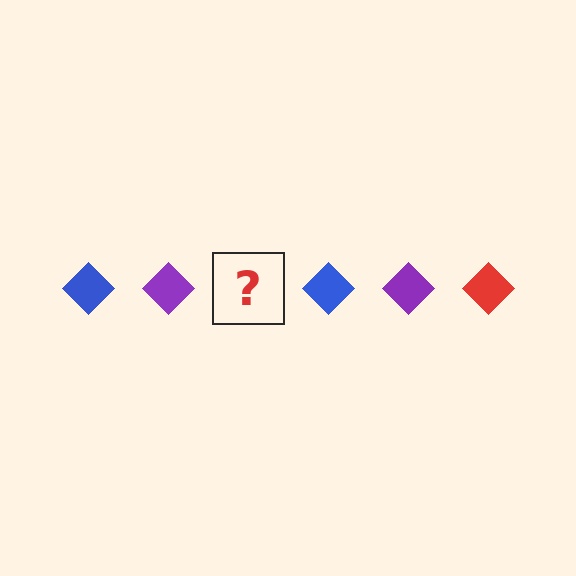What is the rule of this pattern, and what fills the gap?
The rule is that the pattern cycles through blue, purple, red diamonds. The gap should be filled with a red diamond.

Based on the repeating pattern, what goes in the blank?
The blank should be a red diamond.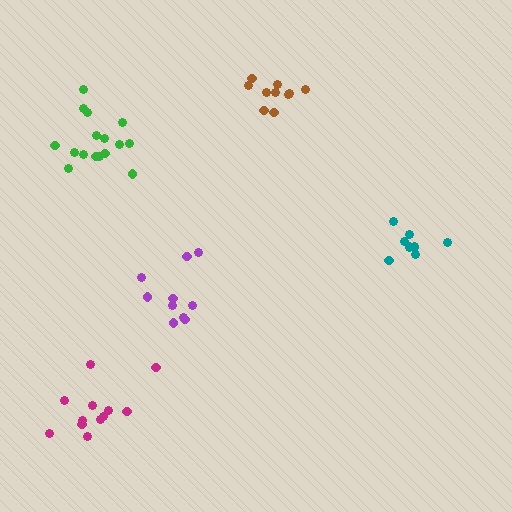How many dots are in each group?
Group 1: 10 dots, Group 2: 10 dots, Group 3: 10 dots, Group 4: 12 dots, Group 5: 16 dots (58 total).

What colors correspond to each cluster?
The clusters are colored: purple, brown, teal, magenta, green.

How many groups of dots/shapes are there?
There are 5 groups.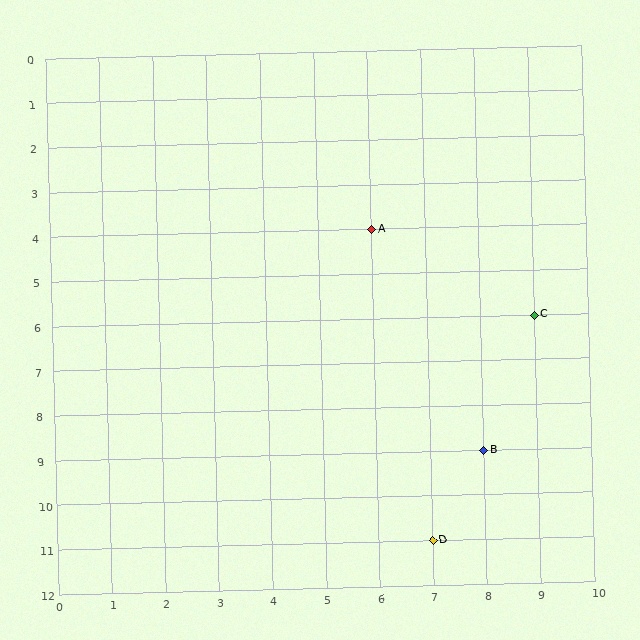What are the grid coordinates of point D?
Point D is at grid coordinates (7, 11).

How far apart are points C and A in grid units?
Points C and A are 3 columns and 2 rows apart (about 3.6 grid units diagonally).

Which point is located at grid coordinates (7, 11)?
Point D is at (7, 11).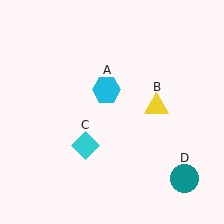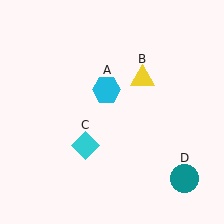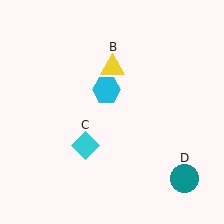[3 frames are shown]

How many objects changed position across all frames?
1 object changed position: yellow triangle (object B).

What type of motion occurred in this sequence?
The yellow triangle (object B) rotated counterclockwise around the center of the scene.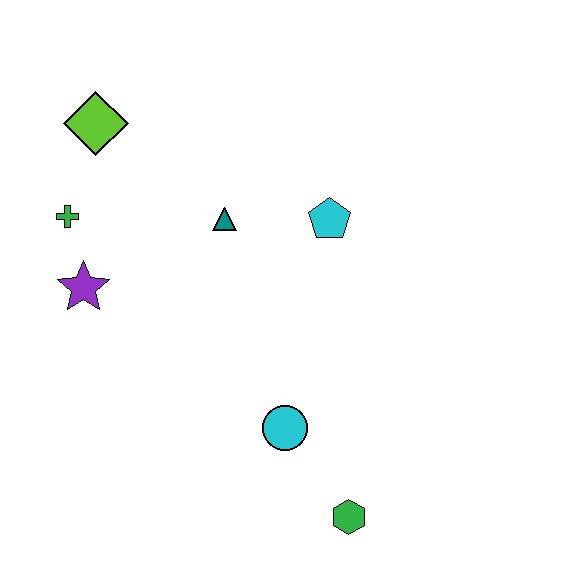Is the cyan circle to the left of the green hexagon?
Yes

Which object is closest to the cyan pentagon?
The teal triangle is closest to the cyan pentagon.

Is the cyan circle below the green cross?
Yes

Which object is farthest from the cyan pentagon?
The green hexagon is farthest from the cyan pentagon.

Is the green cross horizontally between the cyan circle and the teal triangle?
No